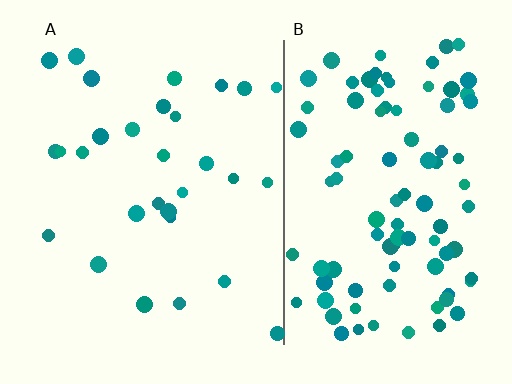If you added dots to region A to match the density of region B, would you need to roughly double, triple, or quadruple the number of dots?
Approximately triple.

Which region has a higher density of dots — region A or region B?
B (the right).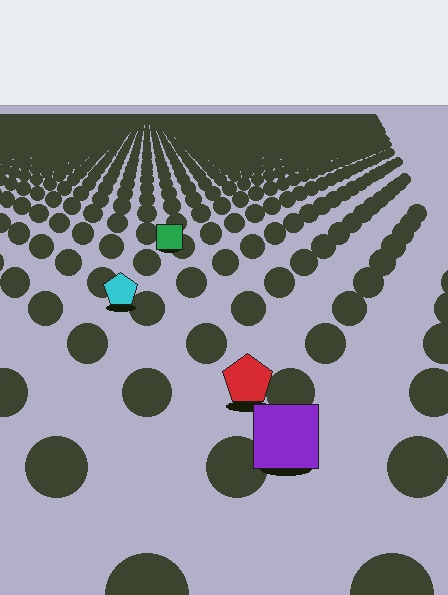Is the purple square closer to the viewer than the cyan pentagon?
Yes. The purple square is closer — you can tell from the texture gradient: the ground texture is coarser near it.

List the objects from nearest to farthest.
From nearest to farthest: the purple square, the red pentagon, the cyan pentagon, the green square.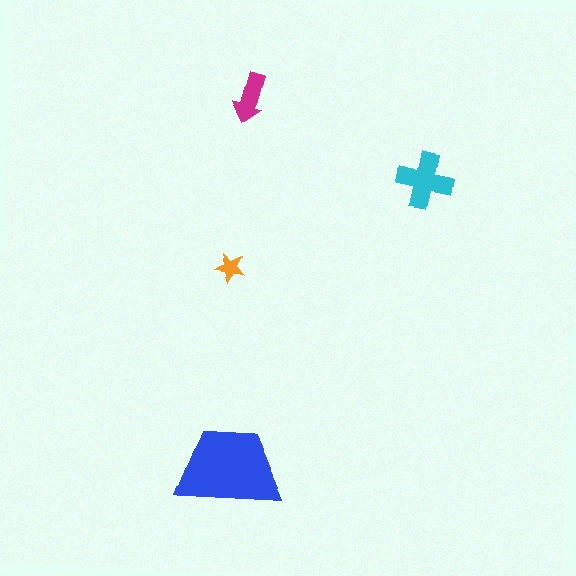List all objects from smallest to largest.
The orange star, the magenta arrow, the cyan cross, the blue trapezoid.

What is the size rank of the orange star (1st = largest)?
4th.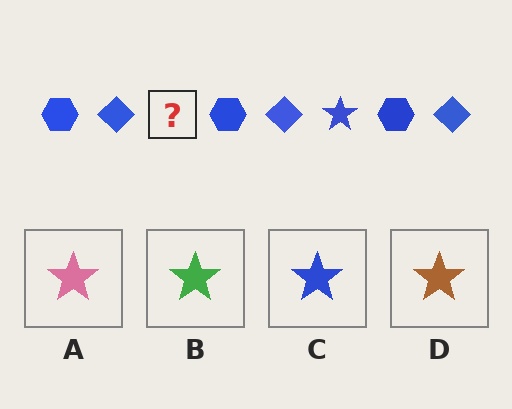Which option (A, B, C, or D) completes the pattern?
C.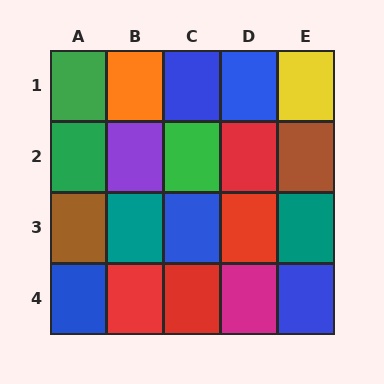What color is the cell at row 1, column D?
Blue.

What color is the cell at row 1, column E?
Yellow.